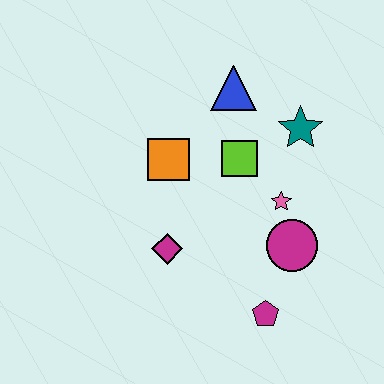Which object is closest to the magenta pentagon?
The magenta circle is closest to the magenta pentagon.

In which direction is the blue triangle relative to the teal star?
The blue triangle is to the left of the teal star.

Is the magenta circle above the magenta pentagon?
Yes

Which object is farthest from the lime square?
The magenta pentagon is farthest from the lime square.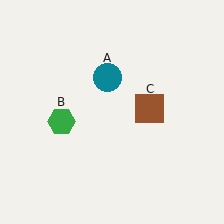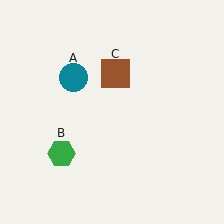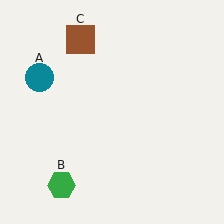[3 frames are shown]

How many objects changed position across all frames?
3 objects changed position: teal circle (object A), green hexagon (object B), brown square (object C).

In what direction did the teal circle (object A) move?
The teal circle (object A) moved left.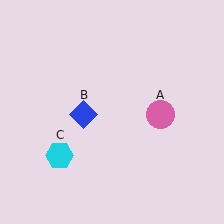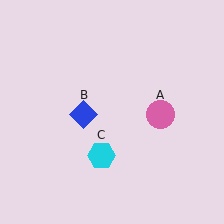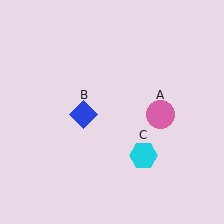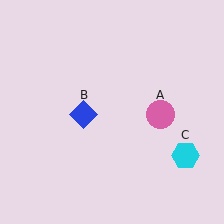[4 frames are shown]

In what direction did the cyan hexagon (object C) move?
The cyan hexagon (object C) moved right.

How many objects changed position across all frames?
1 object changed position: cyan hexagon (object C).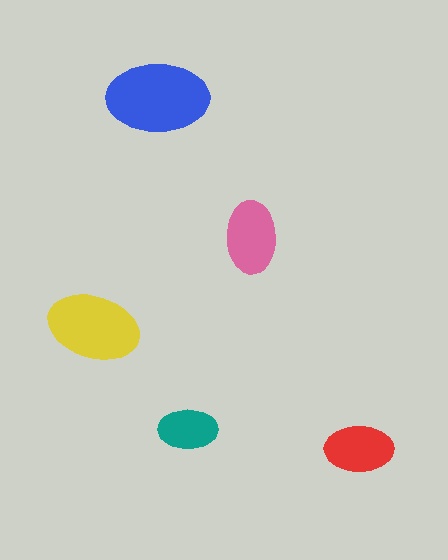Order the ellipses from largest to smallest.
the blue one, the yellow one, the pink one, the red one, the teal one.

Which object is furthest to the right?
The red ellipse is rightmost.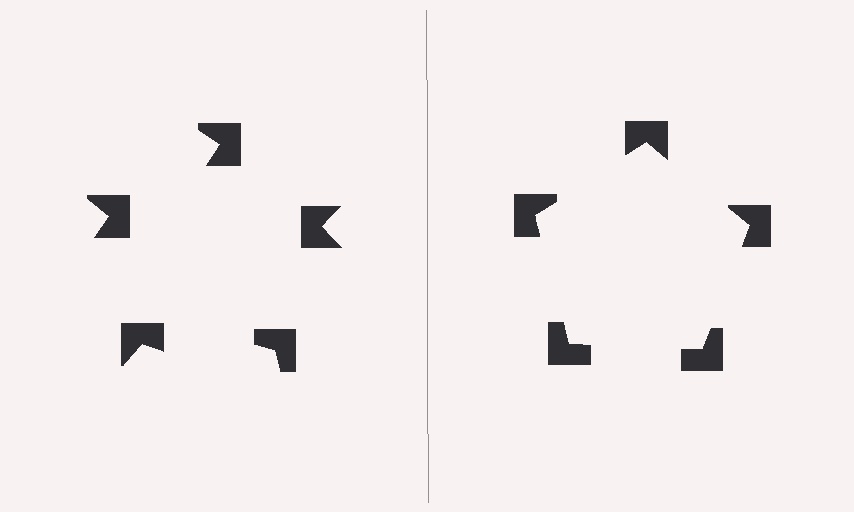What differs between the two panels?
The notched squares are positioned identically on both sides; only the wedge orientations differ. On the right they align to a pentagon; on the left they are misaligned.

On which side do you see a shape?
An illusory pentagon appears on the right side. On the left side the wedge cuts are rotated, so no coherent shape forms.